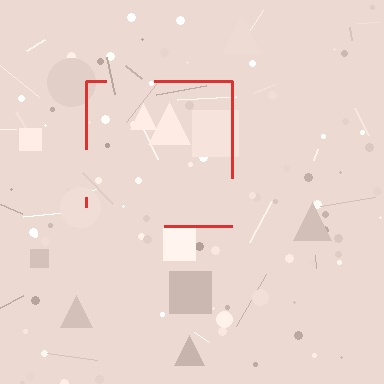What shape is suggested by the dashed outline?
The dashed outline suggests a square.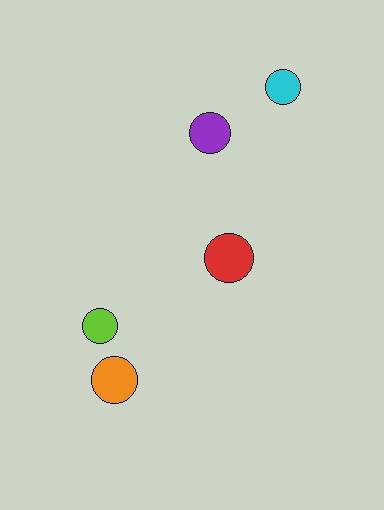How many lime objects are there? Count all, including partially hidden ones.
There is 1 lime object.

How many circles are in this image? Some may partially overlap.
There are 5 circles.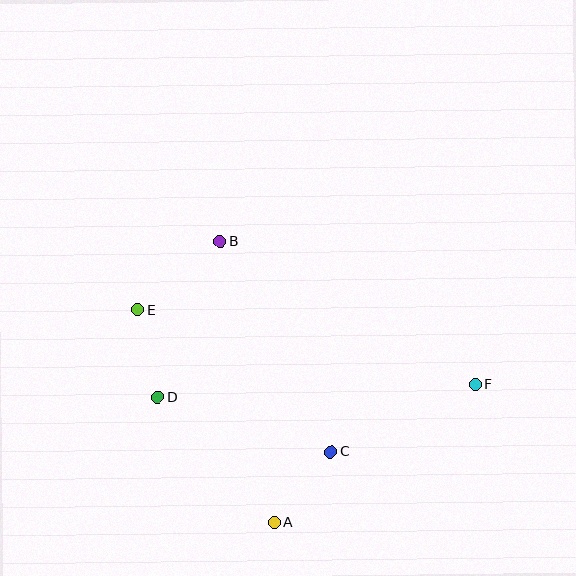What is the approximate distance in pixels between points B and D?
The distance between B and D is approximately 168 pixels.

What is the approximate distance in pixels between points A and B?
The distance between A and B is approximately 286 pixels.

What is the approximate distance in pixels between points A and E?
The distance between A and E is approximately 253 pixels.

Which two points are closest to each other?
Points D and E are closest to each other.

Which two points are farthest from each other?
Points E and F are farthest from each other.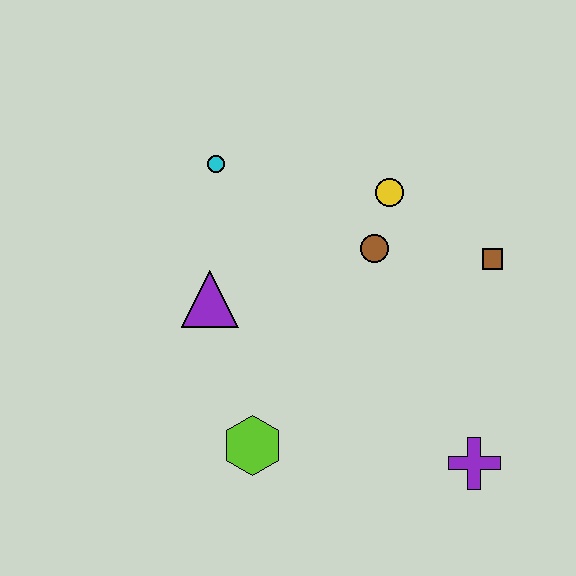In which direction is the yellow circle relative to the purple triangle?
The yellow circle is to the right of the purple triangle.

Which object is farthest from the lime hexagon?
The brown square is farthest from the lime hexagon.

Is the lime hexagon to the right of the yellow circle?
No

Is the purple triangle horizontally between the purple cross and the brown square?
No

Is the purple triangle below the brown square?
Yes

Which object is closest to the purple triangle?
The cyan circle is closest to the purple triangle.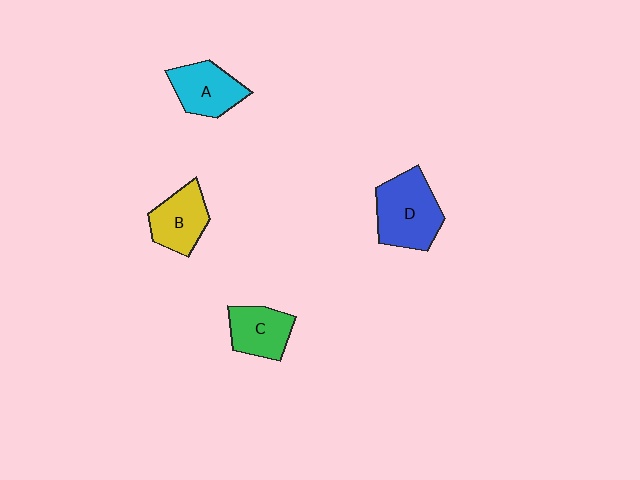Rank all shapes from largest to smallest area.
From largest to smallest: D (blue), A (cyan), B (yellow), C (green).